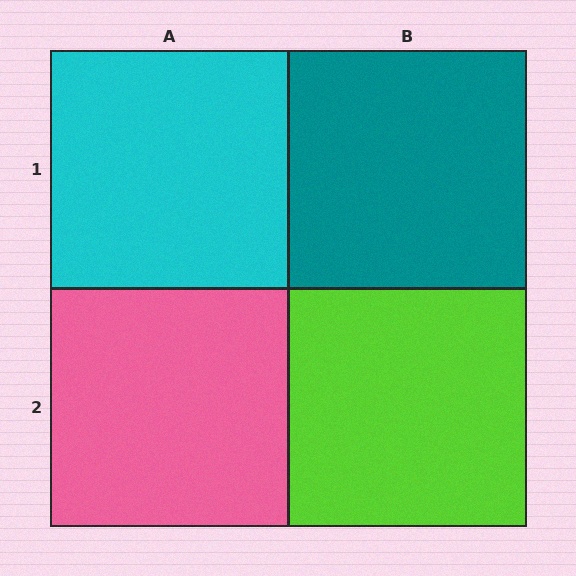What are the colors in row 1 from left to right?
Cyan, teal.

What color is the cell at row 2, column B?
Lime.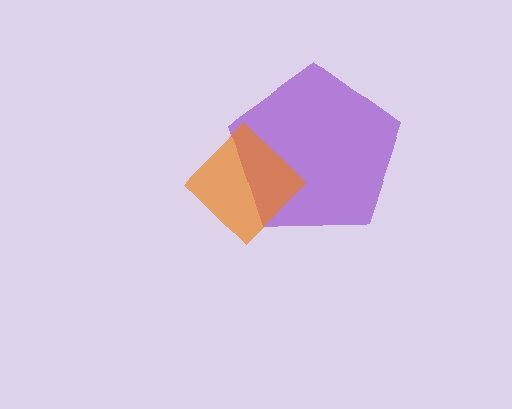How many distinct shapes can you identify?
There are 2 distinct shapes: a purple pentagon, an orange diamond.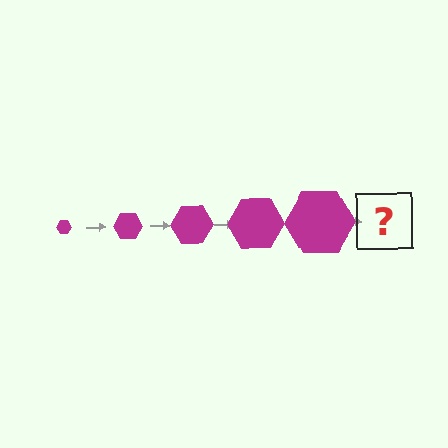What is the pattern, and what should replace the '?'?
The pattern is that the hexagon gets progressively larger each step. The '?' should be a magenta hexagon, larger than the previous one.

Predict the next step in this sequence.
The next step is a magenta hexagon, larger than the previous one.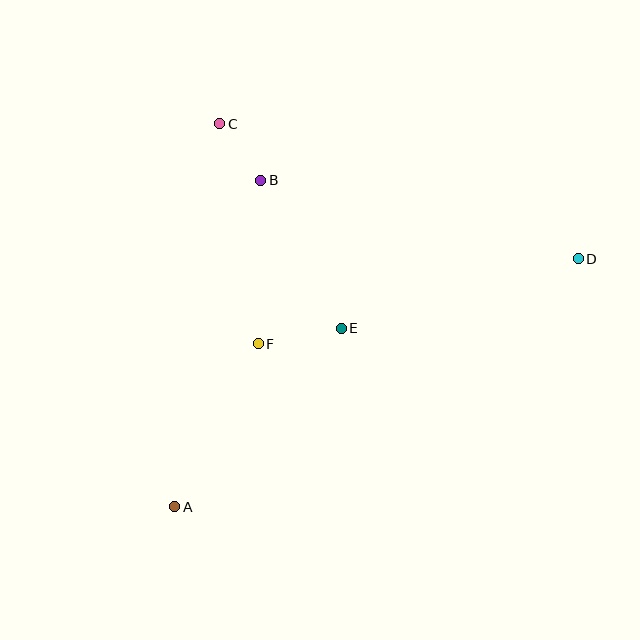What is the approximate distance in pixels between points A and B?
The distance between A and B is approximately 338 pixels.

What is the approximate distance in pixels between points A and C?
The distance between A and C is approximately 386 pixels.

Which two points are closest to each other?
Points B and C are closest to each other.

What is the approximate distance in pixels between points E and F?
The distance between E and F is approximately 85 pixels.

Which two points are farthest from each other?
Points A and D are farthest from each other.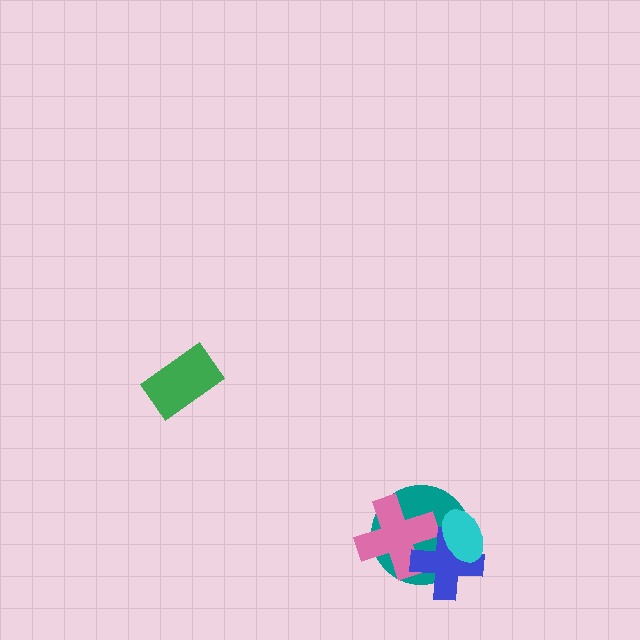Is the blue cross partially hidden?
Yes, it is partially covered by another shape.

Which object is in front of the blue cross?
The cyan ellipse is in front of the blue cross.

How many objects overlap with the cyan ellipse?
2 objects overlap with the cyan ellipse.